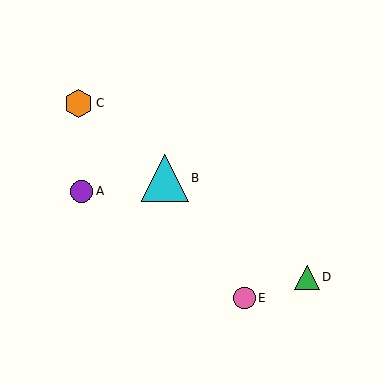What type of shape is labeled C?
Shape C is an orange hexagon.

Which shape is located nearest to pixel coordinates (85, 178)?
The purple circle (labeled A) at (81, 191) is nearest to that location.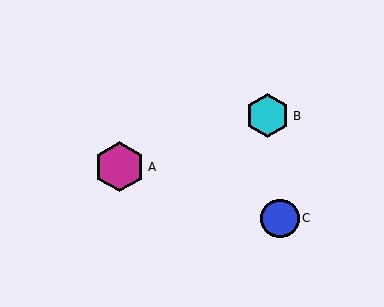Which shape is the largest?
The magenta hexagon (labeled A) is the largest.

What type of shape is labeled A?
Shape A is a magenta hexagon.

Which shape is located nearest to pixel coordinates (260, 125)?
The cyan hexagon (labeled B) at (268, 116) is nearest to that location.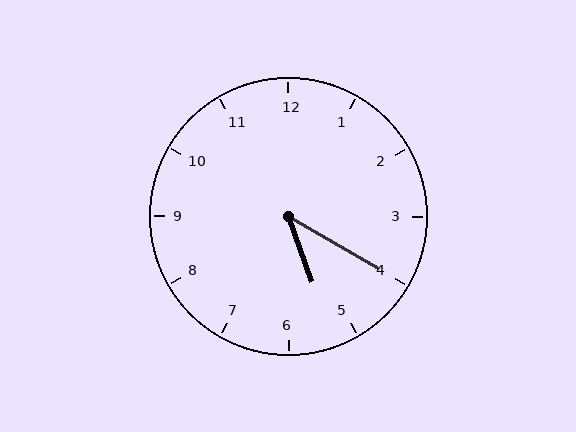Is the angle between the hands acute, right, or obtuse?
It is acute.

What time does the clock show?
5:20.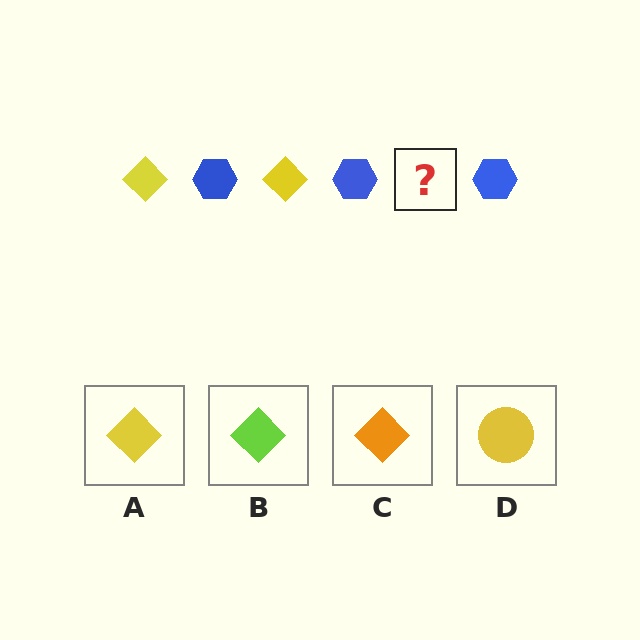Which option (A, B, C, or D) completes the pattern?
A.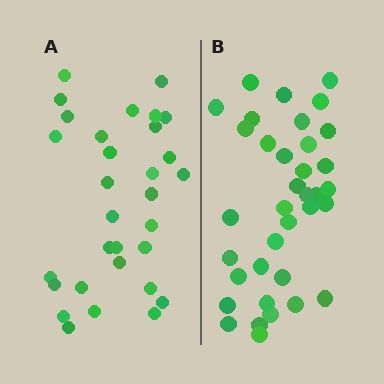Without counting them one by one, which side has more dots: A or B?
Region B (the right region) has more dots.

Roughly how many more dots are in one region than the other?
Region B has about 5 more dots than region A.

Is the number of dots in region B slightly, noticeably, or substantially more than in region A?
Region B has only slightly more — the two regions are fairly close. The ratio is roughly 1.2 to 1.